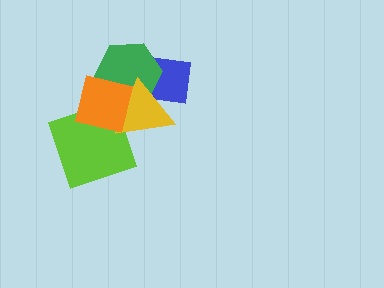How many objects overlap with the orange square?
4 objects overlap with the orange square.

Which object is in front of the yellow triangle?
The orange square is in front of the yellow triangle.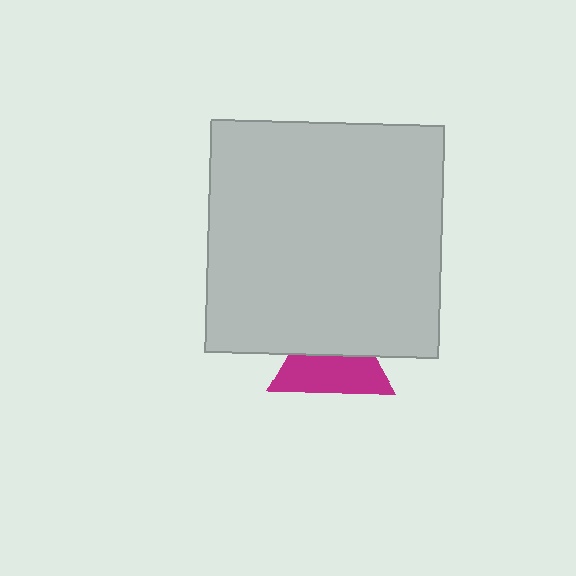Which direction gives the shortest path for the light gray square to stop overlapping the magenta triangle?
Moving up gives the shortest separation.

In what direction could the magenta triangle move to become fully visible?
The magenta triangle could move down. That would shift it out from behind the light gray square entirely.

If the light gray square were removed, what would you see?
You would see the complete magenta triangle.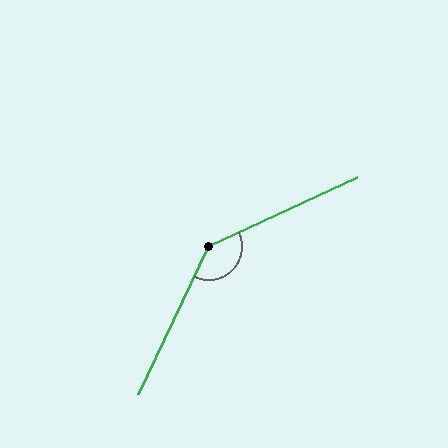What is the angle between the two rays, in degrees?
Approximately 140 degrees.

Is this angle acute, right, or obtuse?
It is obtuse.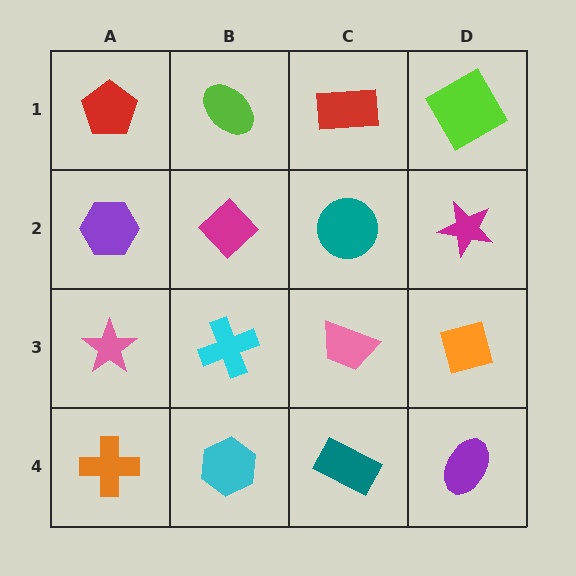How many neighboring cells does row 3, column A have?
3.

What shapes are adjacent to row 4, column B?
A cyan cross (row 3, column B), an orange cross (row 4, column A), a teal rectangle (row 4, column C).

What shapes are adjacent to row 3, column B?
A magenta diamond (row 2, column B), a cyan hexagon (row 4, column B), a pink star (row 3, column A), a pink trapezoid (row 3, column C).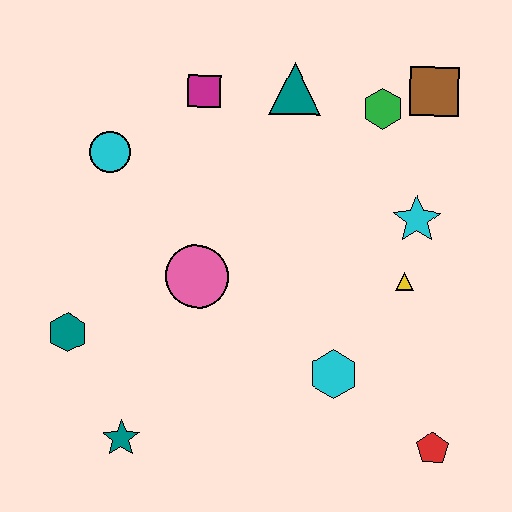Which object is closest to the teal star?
The teal hexagon is closest to the teal star.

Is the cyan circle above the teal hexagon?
Yes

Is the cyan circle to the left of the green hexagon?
Yes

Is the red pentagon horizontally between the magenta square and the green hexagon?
No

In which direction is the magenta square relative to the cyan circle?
The magenta square is to the right of the cyan circle.